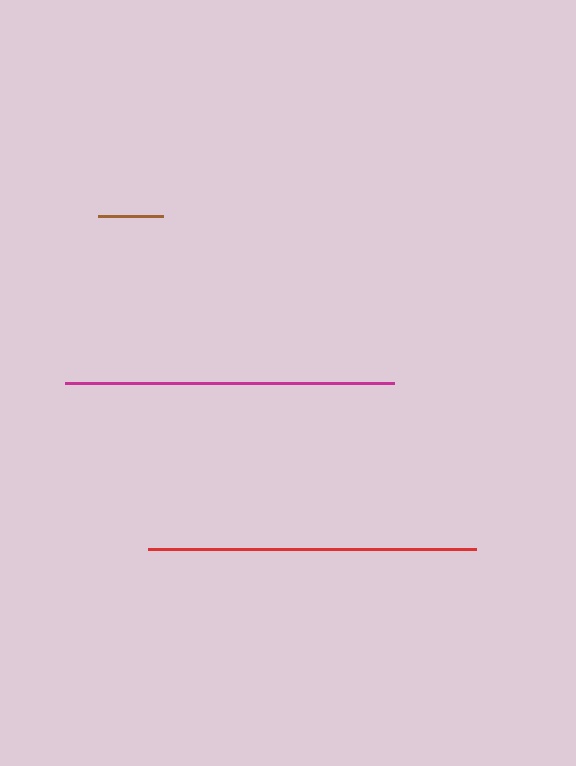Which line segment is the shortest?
The brown line is the shortest at approximately 65 pixels.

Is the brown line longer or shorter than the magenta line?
The magenta line is longer than the brown line.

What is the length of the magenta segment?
The magenta segment is approximately 328 pixels long.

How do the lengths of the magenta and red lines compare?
The magenta and red lines are approximately the same length.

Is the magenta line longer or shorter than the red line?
The magenta line is longer than the red line.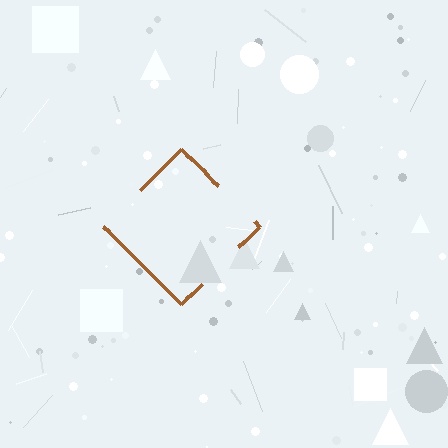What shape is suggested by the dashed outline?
The dashed outline suggests a diamond.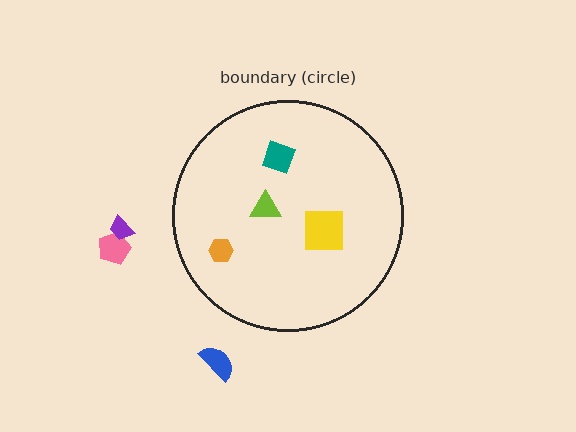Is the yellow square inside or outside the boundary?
Inside.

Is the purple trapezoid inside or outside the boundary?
Outside.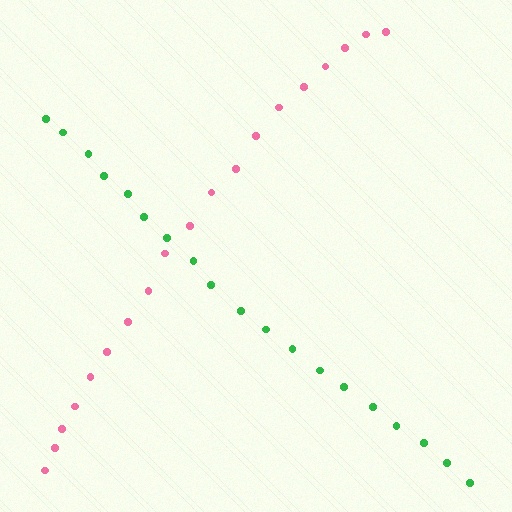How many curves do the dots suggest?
There are 2 distinct paths.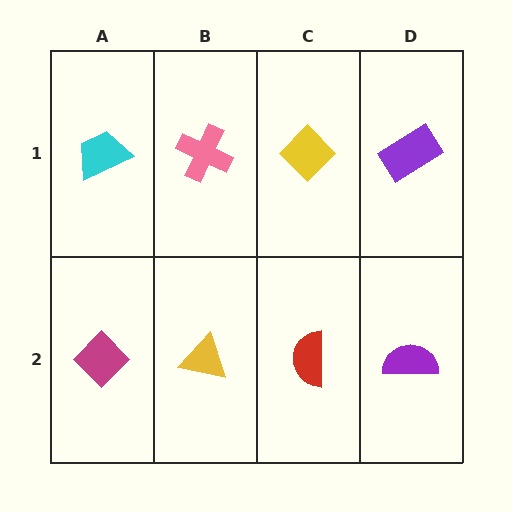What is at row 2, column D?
A purple semicircle.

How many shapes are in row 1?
4 shapes.